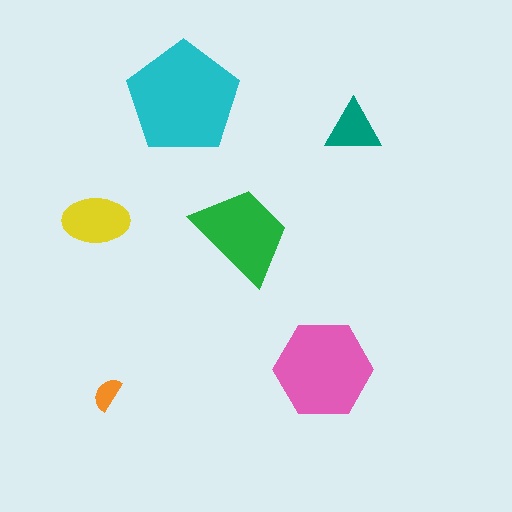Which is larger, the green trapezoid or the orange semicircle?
The green trapezoid.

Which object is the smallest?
The orange semicircle.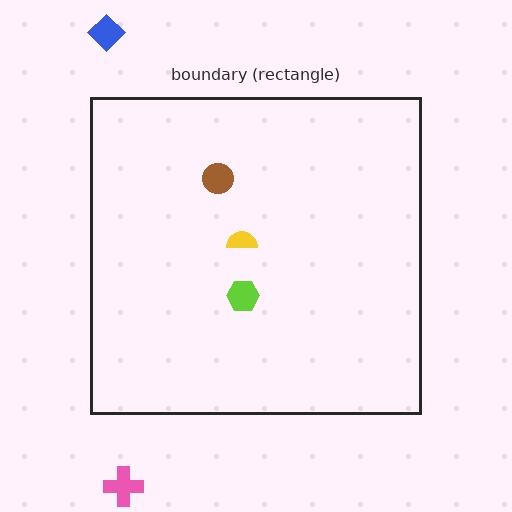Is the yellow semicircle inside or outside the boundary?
Inside.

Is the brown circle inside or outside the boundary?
Inside.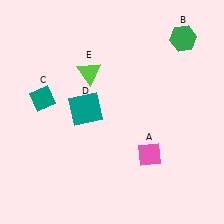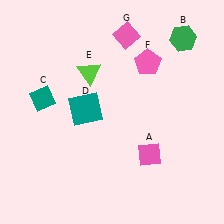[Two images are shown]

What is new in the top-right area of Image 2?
A pink pentagon (F) was added in the top-right area of Image 2.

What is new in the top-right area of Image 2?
A pink diamond (G) was added in the top-right area of Image 2.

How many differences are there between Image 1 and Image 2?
There are 2 differences between the two images.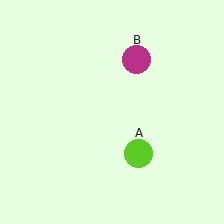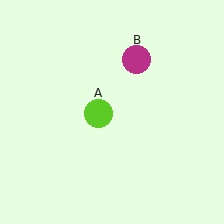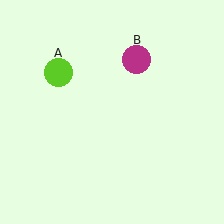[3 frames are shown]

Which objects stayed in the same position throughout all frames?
Magenta circle (object B) remained stationary.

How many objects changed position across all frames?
1 object changed position: lime circle (object A).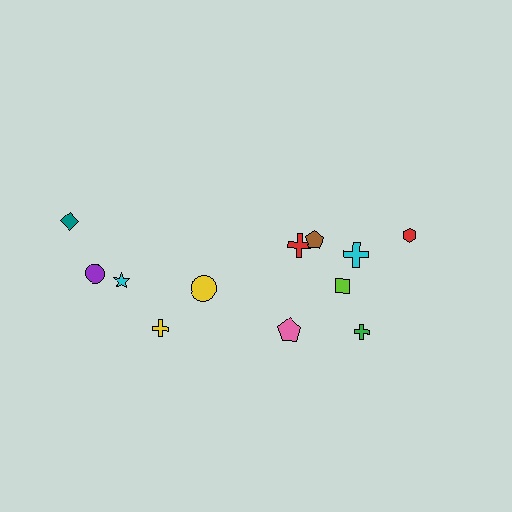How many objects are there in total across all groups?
There are 12 objects.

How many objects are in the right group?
There are 7 objects.